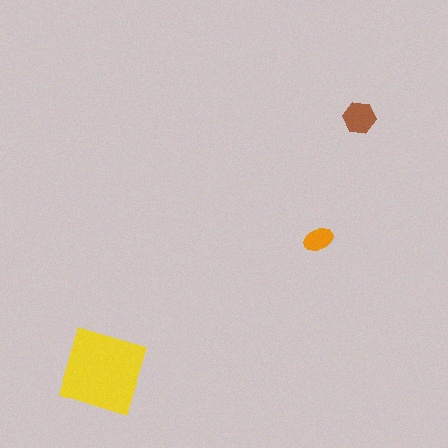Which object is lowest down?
The yellow diamond is bottommost.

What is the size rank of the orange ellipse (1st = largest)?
3rd.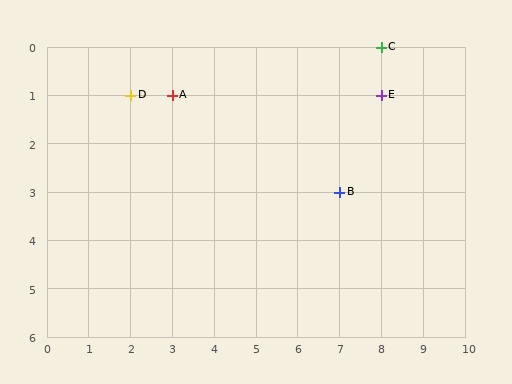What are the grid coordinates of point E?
Point E is at grid coordinates (8, 1).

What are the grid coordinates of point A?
Point A is at grid coordinates (3, 1).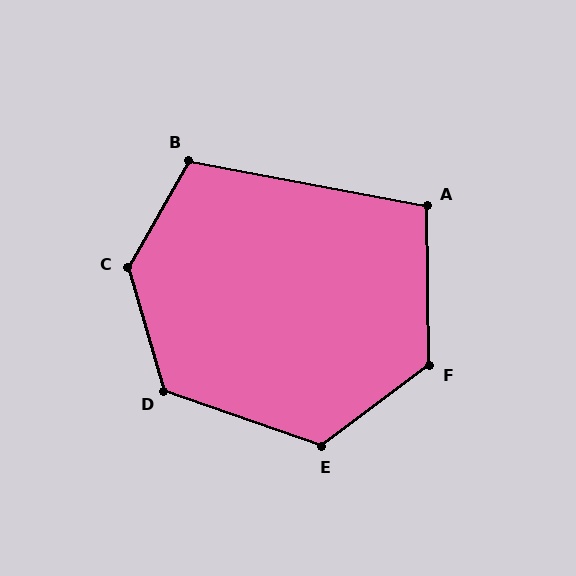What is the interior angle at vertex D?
Approximately 126 degrees (obtuse).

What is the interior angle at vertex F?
Approximately 126 degrees (obtuse).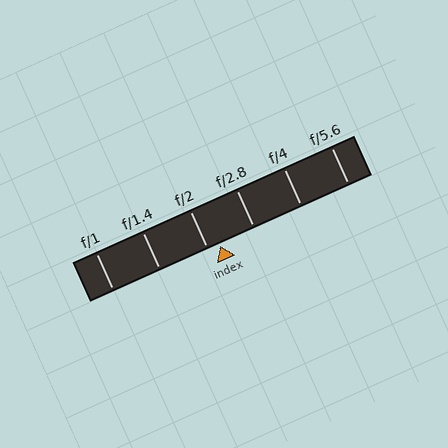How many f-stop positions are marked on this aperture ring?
There are 6 f-stop positions marked.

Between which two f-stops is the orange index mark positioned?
The index mark is between f/2 and f/2.8.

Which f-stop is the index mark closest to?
The index mark is closest to f/2.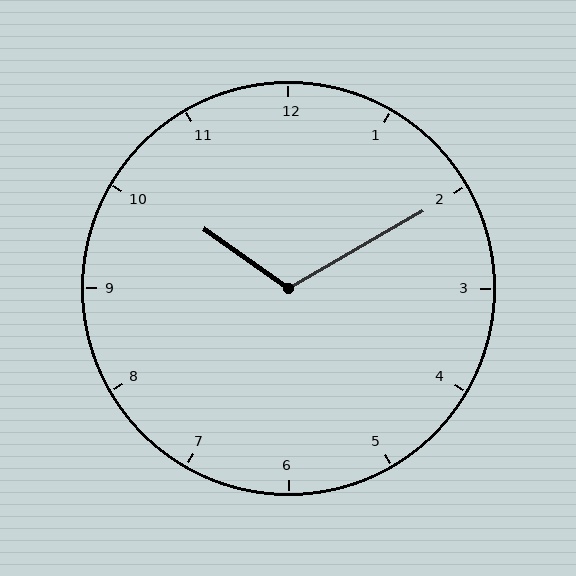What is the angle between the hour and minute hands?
Approximately 115 degrees.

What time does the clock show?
10:10.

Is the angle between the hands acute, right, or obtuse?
It is obtuse.